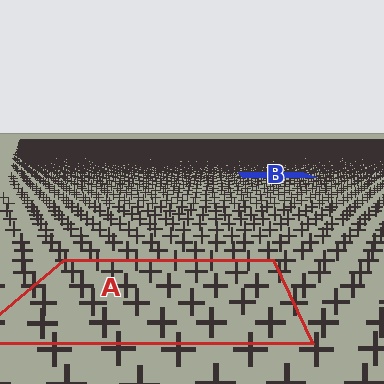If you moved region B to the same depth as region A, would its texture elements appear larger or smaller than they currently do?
They would appear larger. At a closer depth, the same texture elements are projected at a bigger on-screen size.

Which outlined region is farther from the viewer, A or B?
Region B is farther from the viewer — the texture elements inside it appear smaller and more densely packed.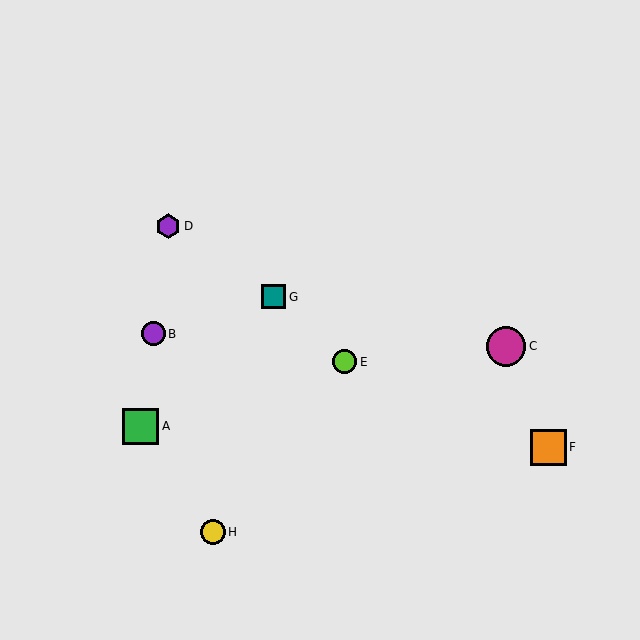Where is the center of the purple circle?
The center of the purple circle is at (153, 334).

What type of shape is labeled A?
Shape A is a green square.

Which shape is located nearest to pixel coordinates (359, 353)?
The lime circle (labeled E) at (345, 362) is nearest to that location.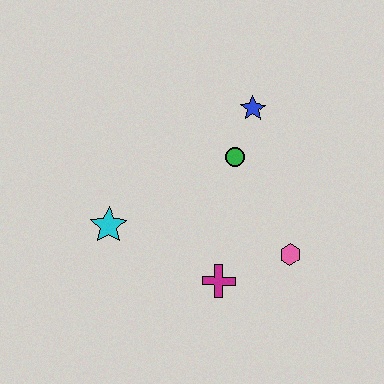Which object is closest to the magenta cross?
The pink hexagon is closest to the magenta cross.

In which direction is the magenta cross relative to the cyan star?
The magenta cross is to the right of the cyan star.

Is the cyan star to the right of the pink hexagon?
No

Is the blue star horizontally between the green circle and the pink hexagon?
Yes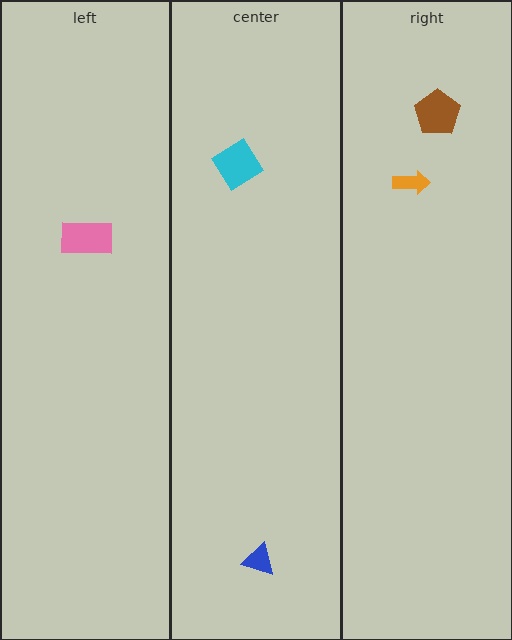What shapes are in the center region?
The blue triangle, the cyan diamond.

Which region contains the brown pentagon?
The right region.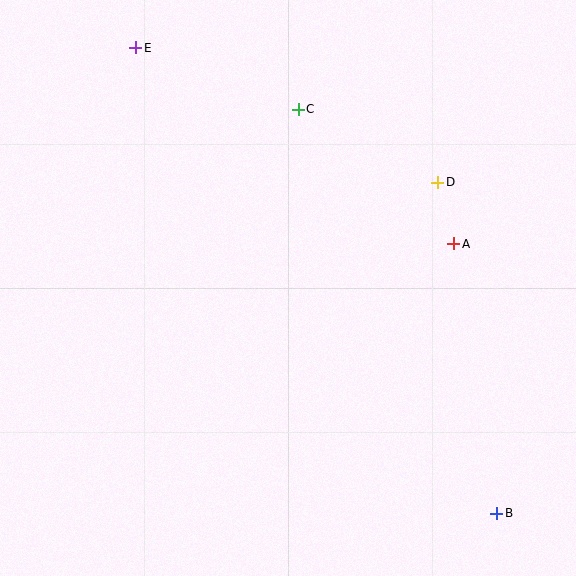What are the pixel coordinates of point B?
Point B is at (497, 513).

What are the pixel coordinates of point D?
Point D is at (438, 182).